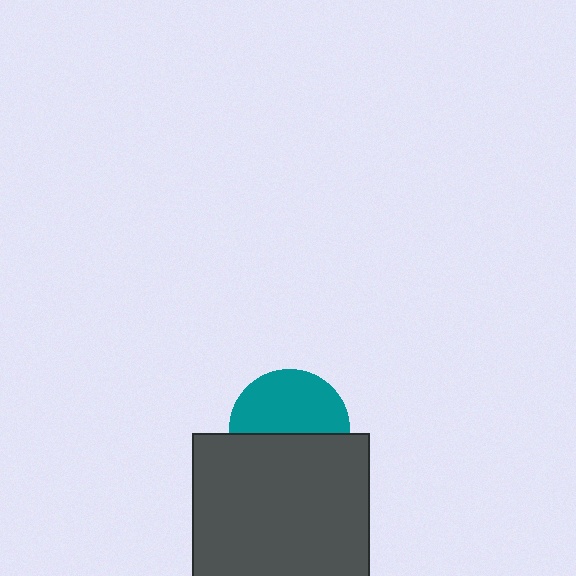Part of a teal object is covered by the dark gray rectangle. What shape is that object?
It is a circle.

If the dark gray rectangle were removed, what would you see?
You would see the complete teal circle.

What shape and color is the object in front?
The object in front is a dark gray rectangle.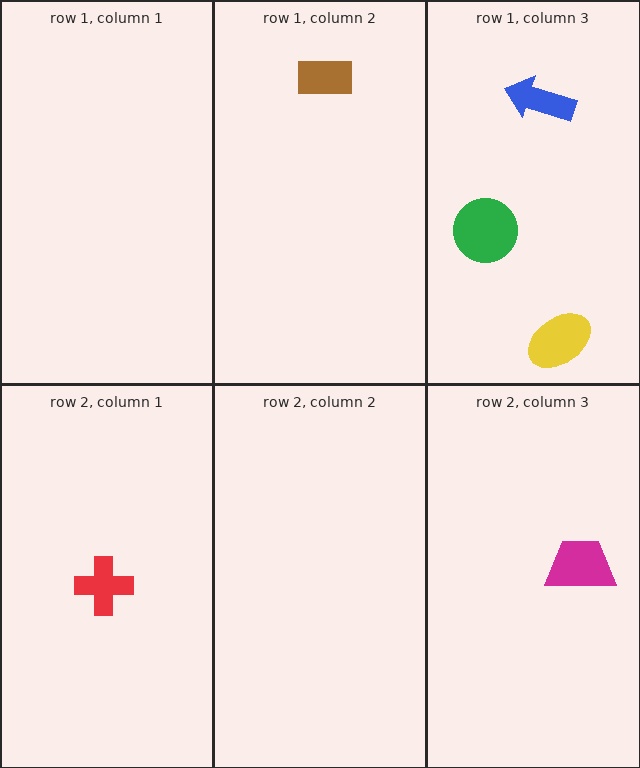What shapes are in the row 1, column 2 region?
The brown rectangle.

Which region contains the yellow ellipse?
The row 1, column 3 region.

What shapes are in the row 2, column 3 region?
The magenta trapezoid.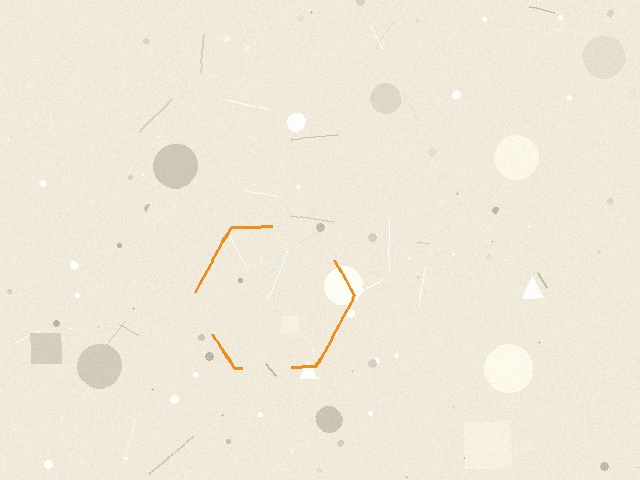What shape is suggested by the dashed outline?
The dashed outline suggests a hexagon.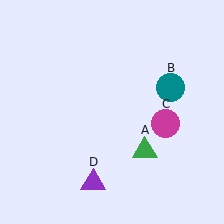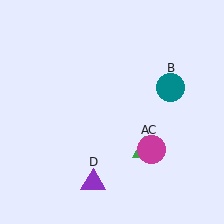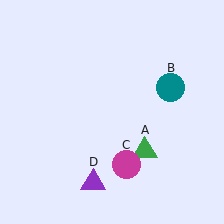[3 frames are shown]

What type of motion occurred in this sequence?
The magenta circle (object C) rotated clockwise around the center of the scene.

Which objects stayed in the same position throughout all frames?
Green triangle (object A) and teal circle (object B) and purple triangle (object D) remained stationary.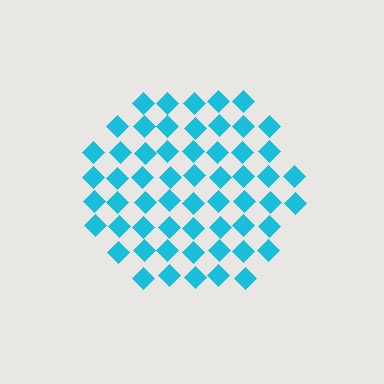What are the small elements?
The small elements are diamonds.